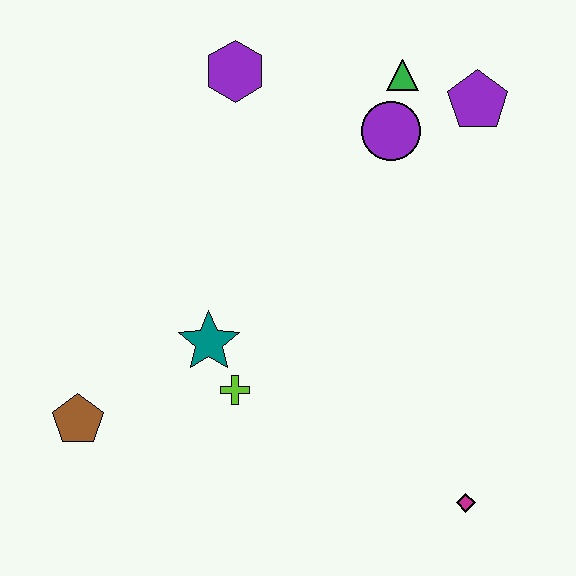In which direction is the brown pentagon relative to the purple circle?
The brown pentagon is to the left of the purple circle.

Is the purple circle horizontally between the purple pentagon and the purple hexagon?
Yes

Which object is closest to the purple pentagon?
The green triangle is closest to the purple pentagon.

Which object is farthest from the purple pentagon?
The brown pentagon is farthest from the purple pentagon.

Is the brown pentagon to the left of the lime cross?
Yes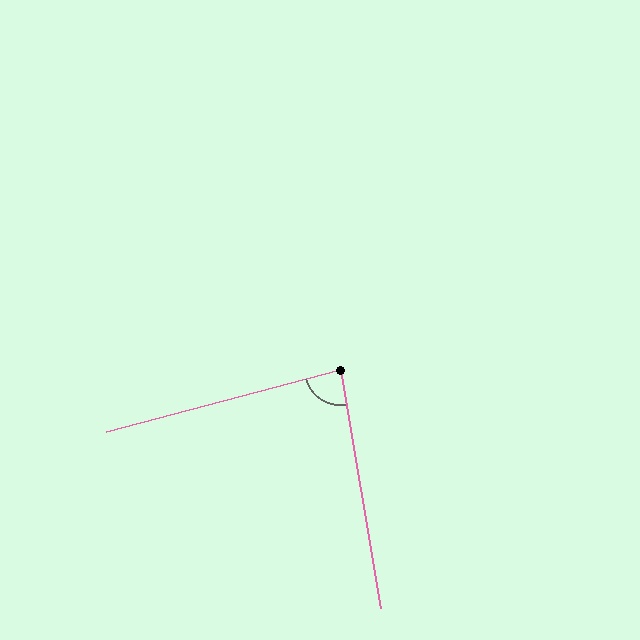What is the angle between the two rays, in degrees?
Approximately 85 degrees.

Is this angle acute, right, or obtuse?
It is acute.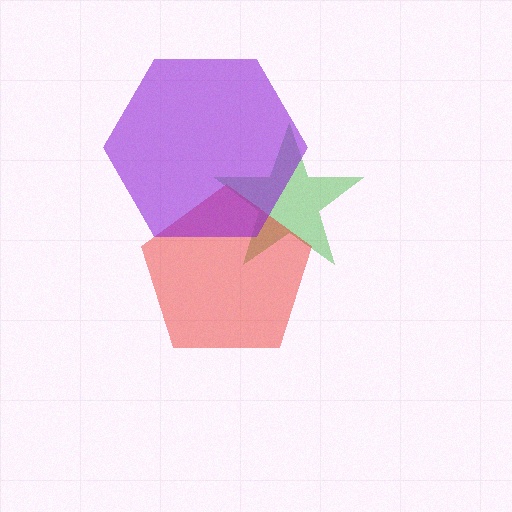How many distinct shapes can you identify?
There are 3 distinct shapes: a green star, a red pentagon, a purple hexagon.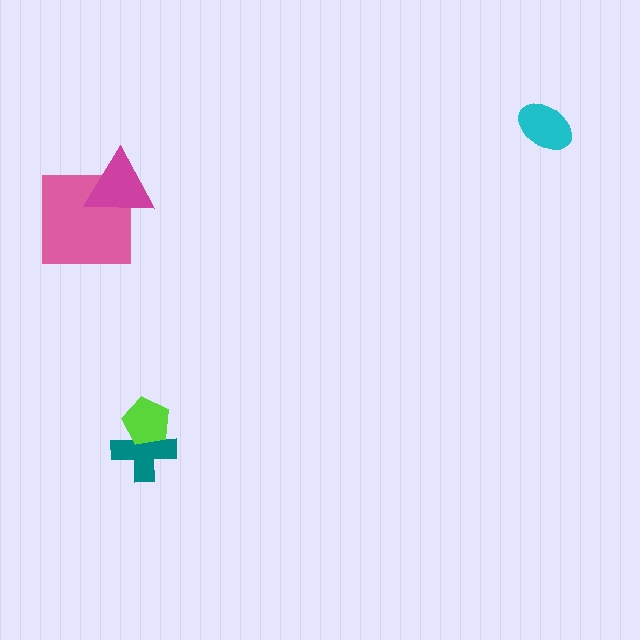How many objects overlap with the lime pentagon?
1 object overlaps with the lime pentagon.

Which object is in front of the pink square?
The magenta triangle is in front of the pink square.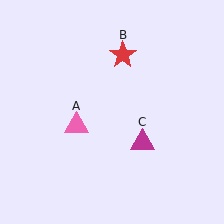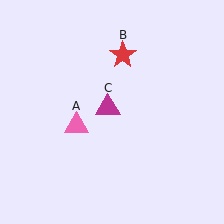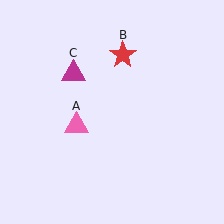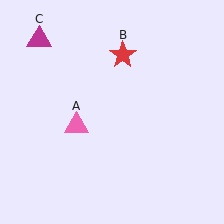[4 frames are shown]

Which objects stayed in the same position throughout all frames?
Pink triangle (object A) and red star (object B) remained stationary.